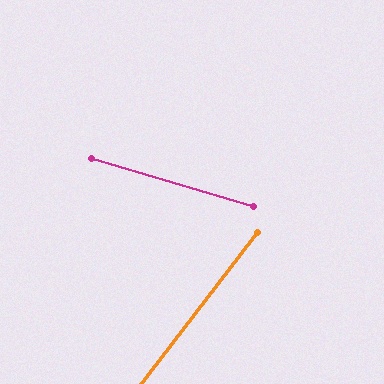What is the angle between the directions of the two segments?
Approximately 69 degrees.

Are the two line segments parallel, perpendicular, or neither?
Neither parallel nor perpendicular — they differ by about 69°.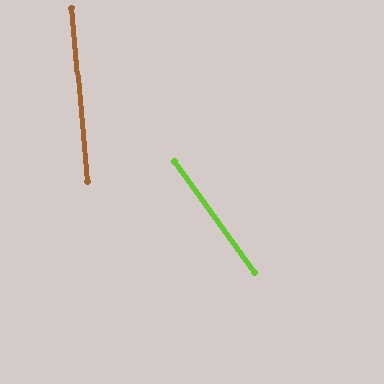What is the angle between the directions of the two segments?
Approximately 31 degrees.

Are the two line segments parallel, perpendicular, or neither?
Neither parallel nor perpendicular — they differ by about 31°.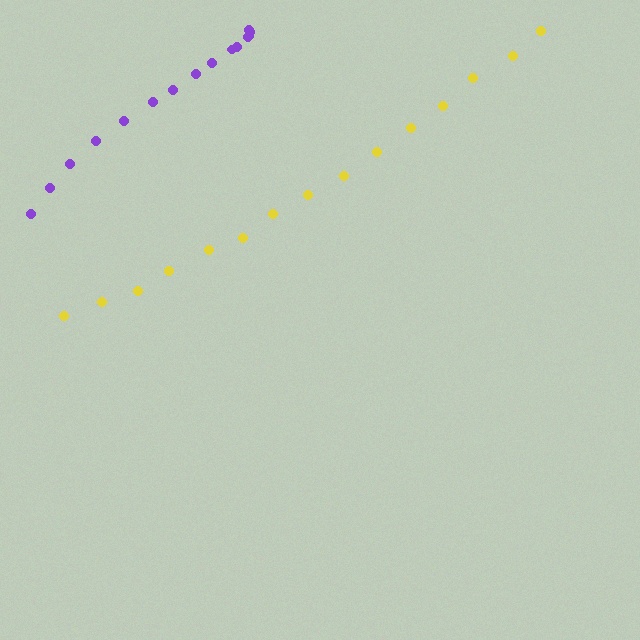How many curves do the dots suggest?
There are 2 distinct paths.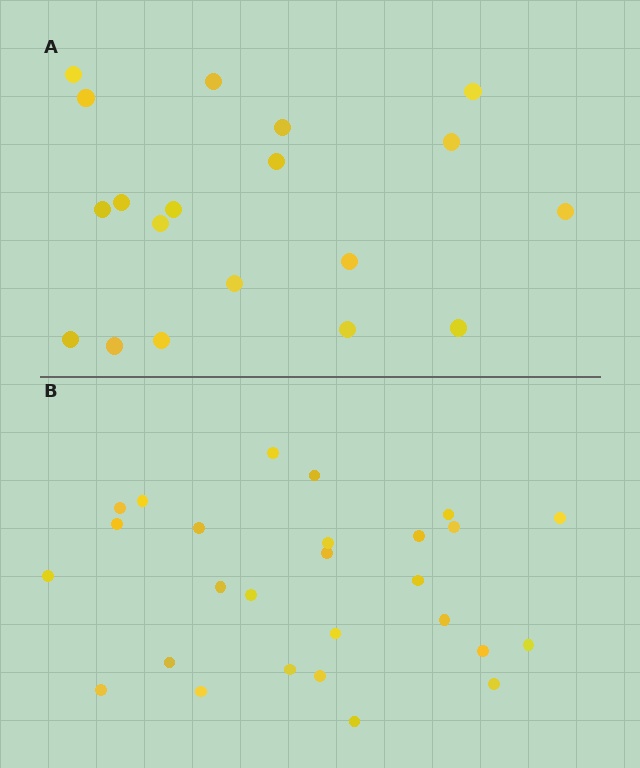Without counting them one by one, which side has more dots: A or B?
Region B (the bottom region) has more dots.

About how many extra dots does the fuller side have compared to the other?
Region B has roughly 8 or so more dots than region A.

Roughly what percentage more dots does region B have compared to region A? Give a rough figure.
About 40% more.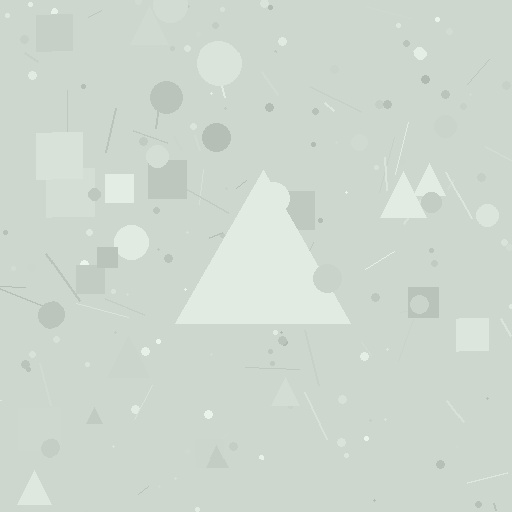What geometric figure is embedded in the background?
A triangle is embedded in the background.